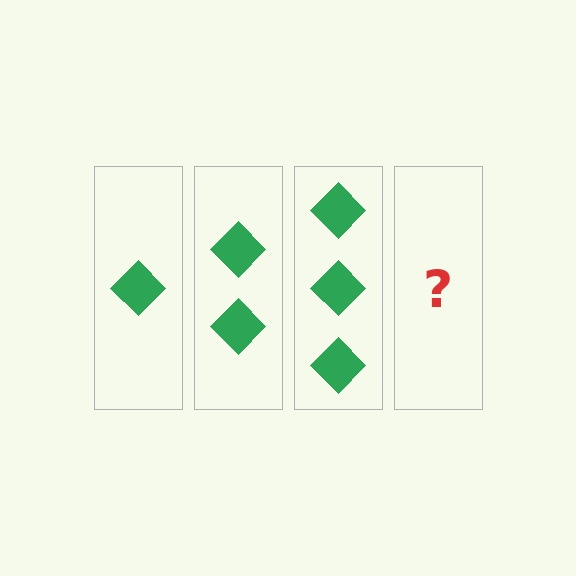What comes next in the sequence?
The next element should be 4 diamonds.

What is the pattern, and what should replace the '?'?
The pattern is that each step adds one more diamond. The '?' should be 4 diamonds.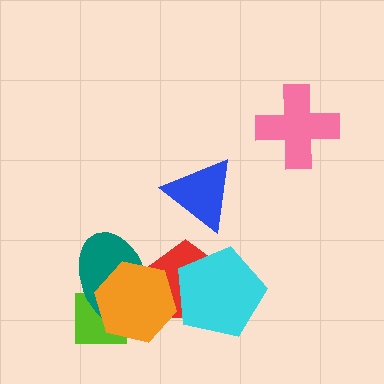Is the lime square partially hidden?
Yes, it is partially covered by another shape.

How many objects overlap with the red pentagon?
3 objects overlap with the red pentagon.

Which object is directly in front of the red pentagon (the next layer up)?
The cyan pentagon is directly in front of the red pentagon.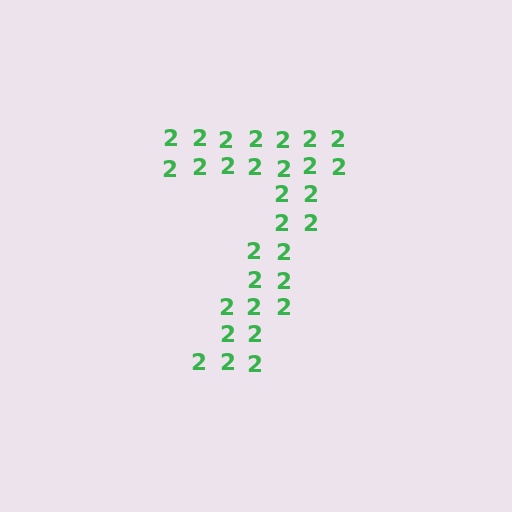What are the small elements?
The small elements are digit 2's.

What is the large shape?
The large shape is the digit 7.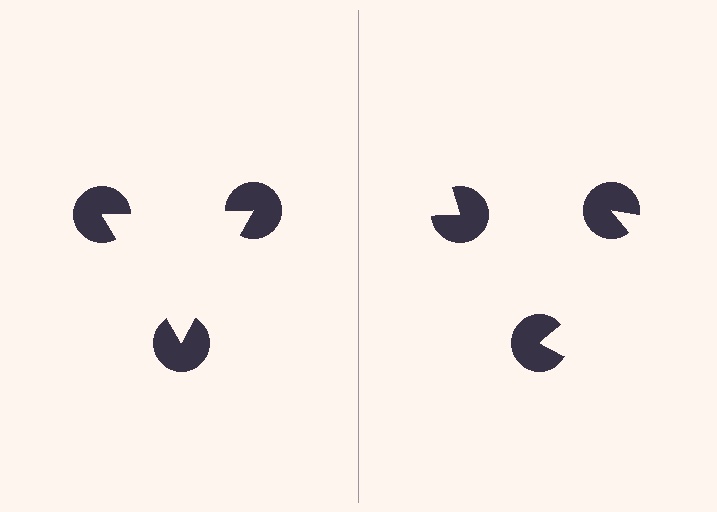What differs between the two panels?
The pac-man discs are positioned identically on both sides; only the wedge orientations differ. On the left they align to a triangle; on the right they are misaligned.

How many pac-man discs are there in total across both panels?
6 — 3 on each side.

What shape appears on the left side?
An illusory triangle.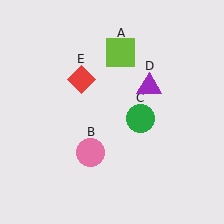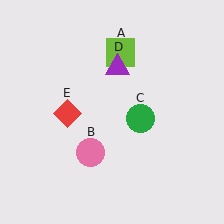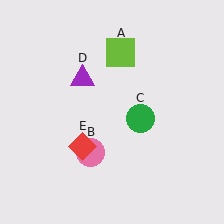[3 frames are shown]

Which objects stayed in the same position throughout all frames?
Lime square (object A) and pink circle (object B) and green circle (object C) remained stationary.